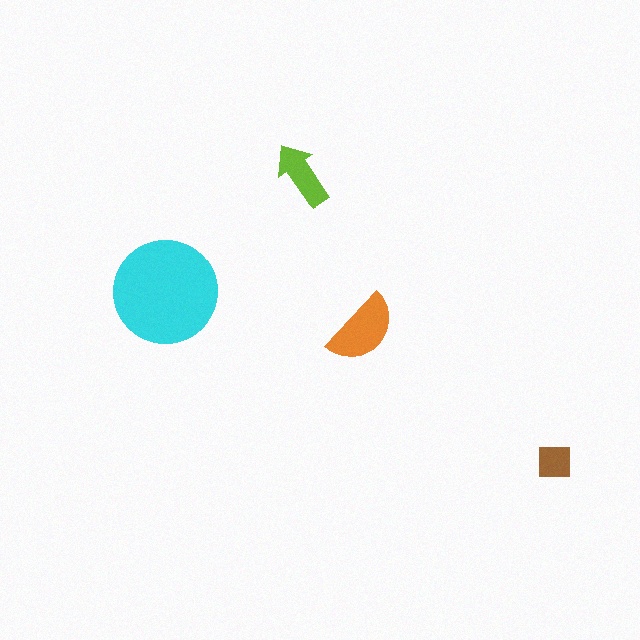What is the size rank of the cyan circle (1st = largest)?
1st.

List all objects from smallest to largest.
The brown square, the lime arrow, the orange semicircle, the cyan circle.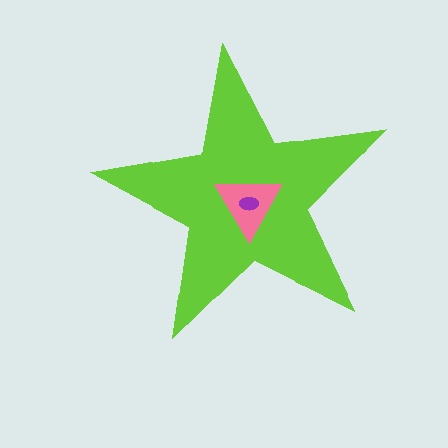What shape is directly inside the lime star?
The pink triangle.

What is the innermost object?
The purple ellipse.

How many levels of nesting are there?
3.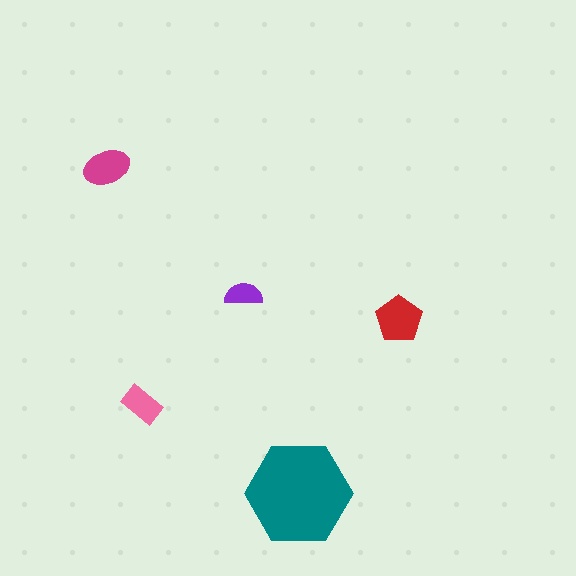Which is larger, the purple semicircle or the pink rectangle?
The pink rectangle.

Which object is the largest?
The teal hexagon.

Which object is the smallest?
The purple semicircle.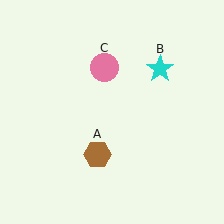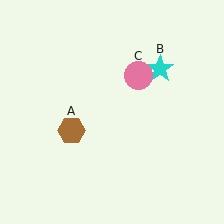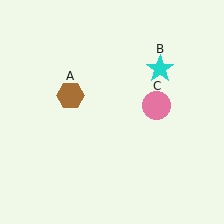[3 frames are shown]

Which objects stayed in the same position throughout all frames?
Cyan star (object B) remained stationary.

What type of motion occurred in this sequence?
The brown hexagon (object A), pink circle (object C) rotated clockwise around the center of the scene.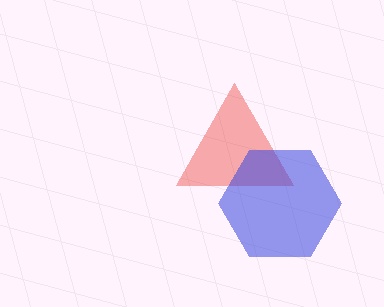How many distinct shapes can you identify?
There are 2 distinct shapes: a red triangle, a blue hexagon.